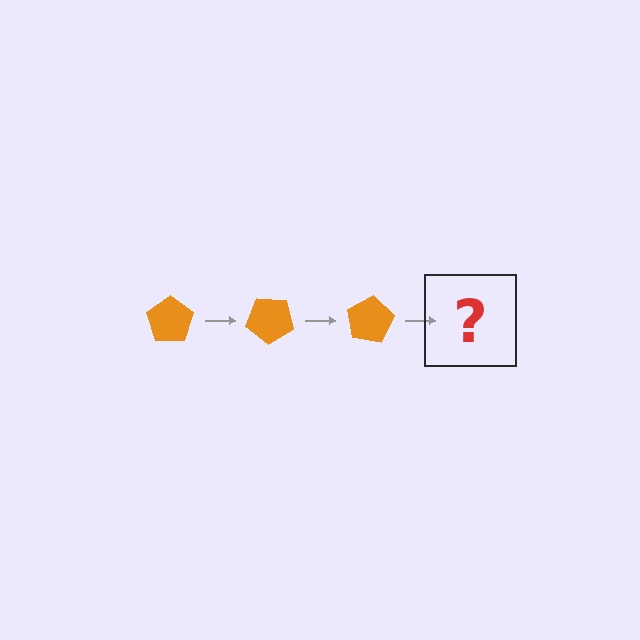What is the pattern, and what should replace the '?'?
The pattern is that the pentagon rotates 40 degrees each step. The '?' should be an orange pentagon rotated 120 degrees.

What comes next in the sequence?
The next element should be an orange pentagon rotated 120 degrees.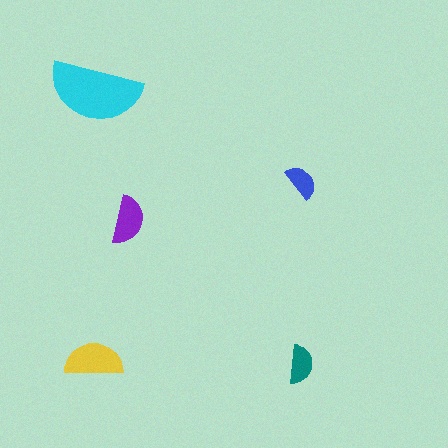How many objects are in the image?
There are 5 objects in the image.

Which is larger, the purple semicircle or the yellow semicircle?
The yellow one.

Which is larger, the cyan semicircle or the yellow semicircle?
The cyan one.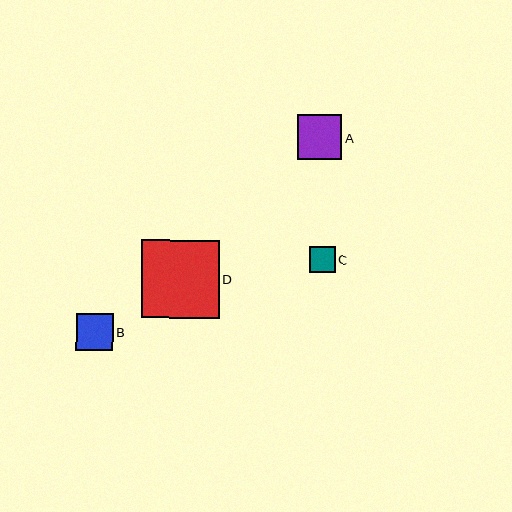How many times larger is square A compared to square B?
Square A is approximately 1.2 times the size of square B.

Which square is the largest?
Square D is the largest with a size of approximately 78 pixels.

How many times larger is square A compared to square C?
Square A is approximately 1.7 times the size of square C.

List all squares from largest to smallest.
From largest to smallest: D, A, B, C.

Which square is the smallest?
Square C is the smallest with a size of approximately 26 pixels.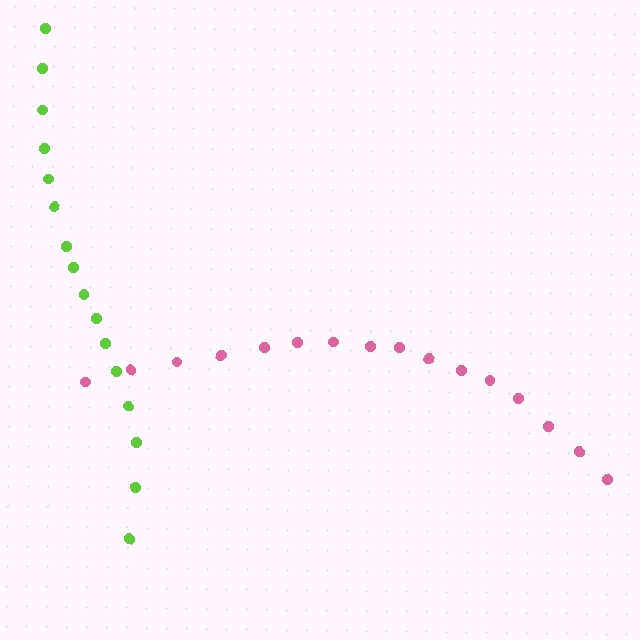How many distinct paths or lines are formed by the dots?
There are 2 distinct paths.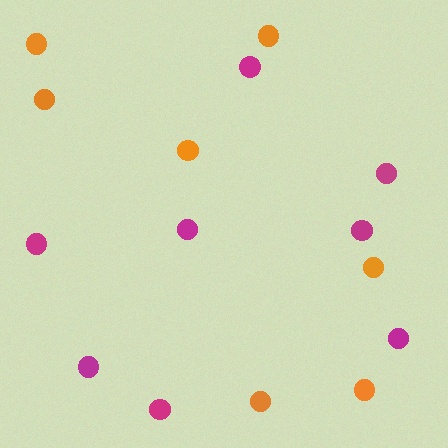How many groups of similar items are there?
There are 2 groups: one group of magenta circles (8) and one group of orange circles (7).